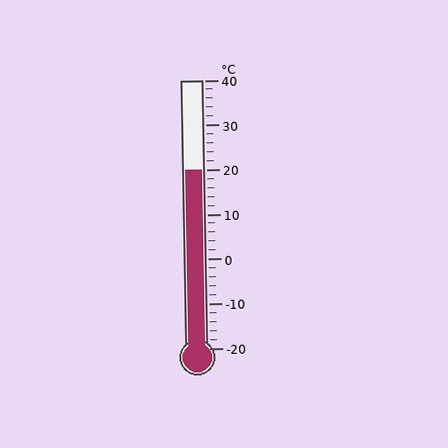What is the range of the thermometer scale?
The thermometer scale ranges from -20°C to 40°C.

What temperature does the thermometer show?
The thermometer shows approximately 20°C.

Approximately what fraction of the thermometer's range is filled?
The thermometer is filled to approximately 65% of its range.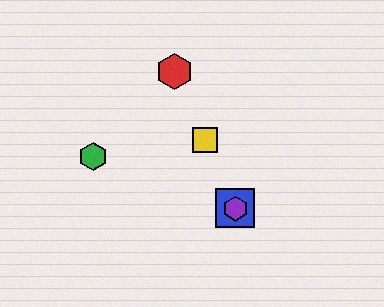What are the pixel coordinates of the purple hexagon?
The purple hexagon is at (235, 209).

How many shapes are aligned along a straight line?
4 shapes (the red hexagon, the blue square, the yellow square, the purple hexagon) are aligned along a straight line.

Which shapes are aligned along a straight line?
The red hexagon, the blue square, the yellow square, the purple hexagon are aligned along a straight line.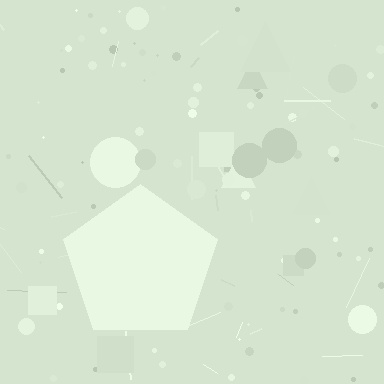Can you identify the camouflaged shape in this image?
The camouflaged shape is a pentagon.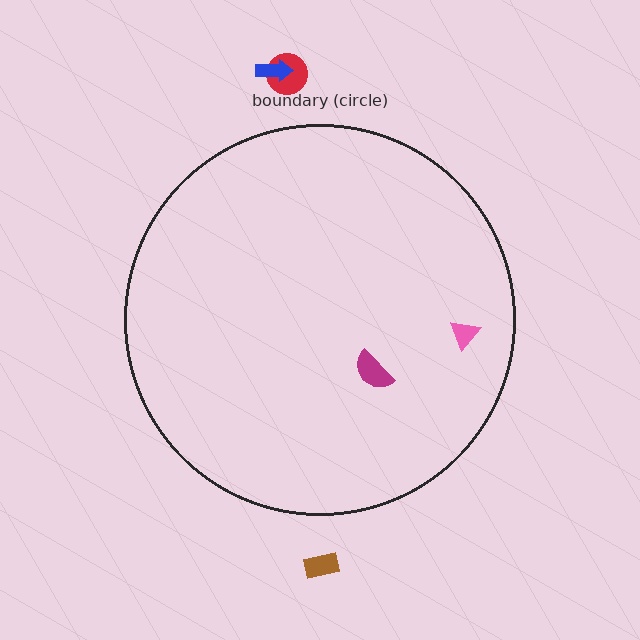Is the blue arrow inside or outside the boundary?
Outside.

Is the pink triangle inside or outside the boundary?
Inside.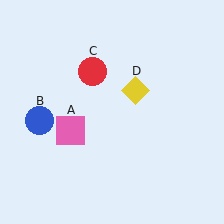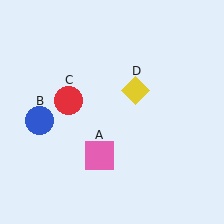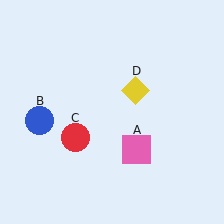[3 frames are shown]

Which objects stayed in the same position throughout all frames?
Blue circle (object B) and yellow diamond (object D) remained stationary.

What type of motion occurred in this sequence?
The pink square (object A), red circle (object C) rotated counterclockwise around the center of the scene.